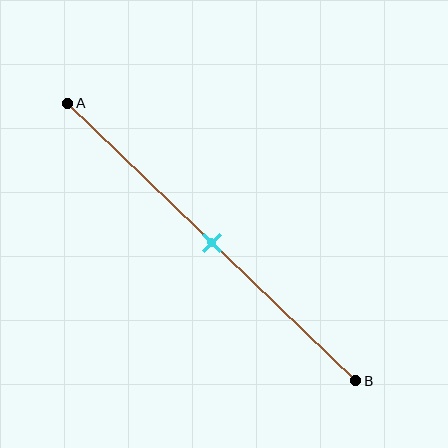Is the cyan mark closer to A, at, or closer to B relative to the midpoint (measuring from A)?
The cyan mark is approximately at the midpoint of segment AB.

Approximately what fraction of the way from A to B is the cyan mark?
The cyan mark is approximately 50% of the way from A to B.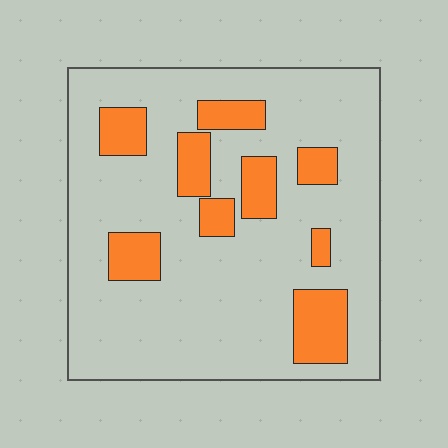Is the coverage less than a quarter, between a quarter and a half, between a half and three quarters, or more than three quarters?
Less than a quarter.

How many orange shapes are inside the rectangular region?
9.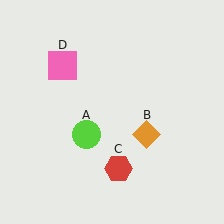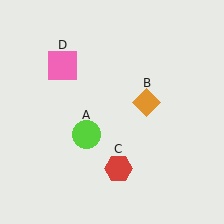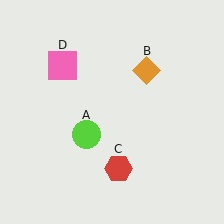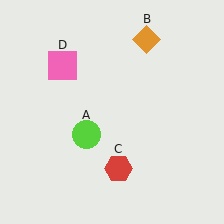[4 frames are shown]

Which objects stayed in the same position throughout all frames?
Lime circle (object A) and red hexagon (object C) and pink square (object D) remained stationary.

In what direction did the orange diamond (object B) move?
The orange diamond (object B) moved up.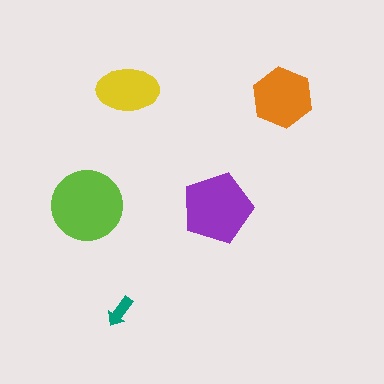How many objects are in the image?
There are 5 objects in the image.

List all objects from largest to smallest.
The lime circle, the purple pentagon, the orange hexagon, the yellow ellipse, the teal arrow.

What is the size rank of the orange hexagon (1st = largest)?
3rd.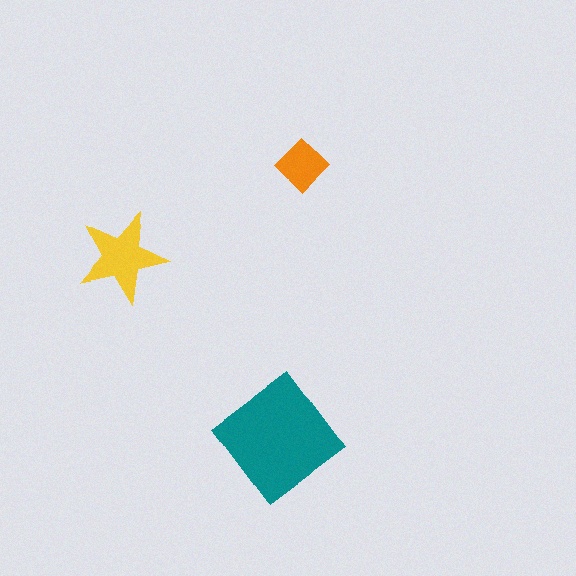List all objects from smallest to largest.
The orange diamond, the yellow star, the teal diamond.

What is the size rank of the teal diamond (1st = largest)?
1st.